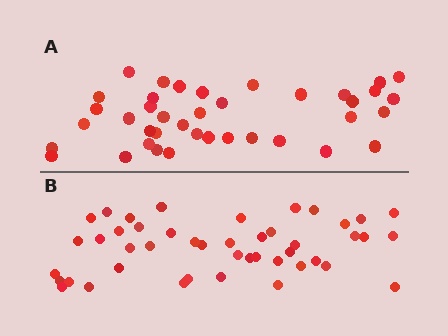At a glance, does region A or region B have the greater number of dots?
Region B (the bottom region) has more dots.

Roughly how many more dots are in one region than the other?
Region B has about 6 more dots than region A.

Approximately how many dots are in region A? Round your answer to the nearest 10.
About 40 dots. (The exact count is 39, which rounds to 40.)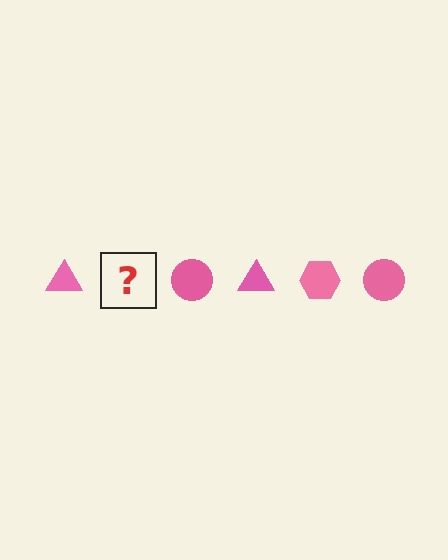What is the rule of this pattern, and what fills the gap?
The rule is that the pattern cycles through triangle, hexagon, circle shapes in pink. The gap should be filled with a pink hexagon.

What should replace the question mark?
The question mark should be replaced with a pink hexagon.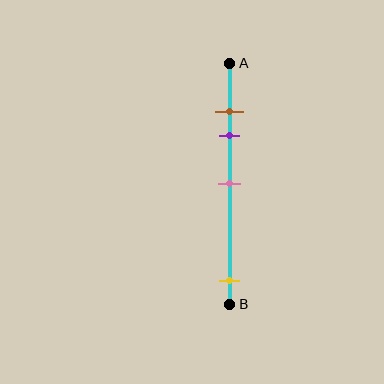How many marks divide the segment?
There are 4 marks dividing the segment.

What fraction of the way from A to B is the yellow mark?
The yellow mark is approximately 90% (0.9) of the way from A to B.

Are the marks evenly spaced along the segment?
No, the marks are not evenly spaced.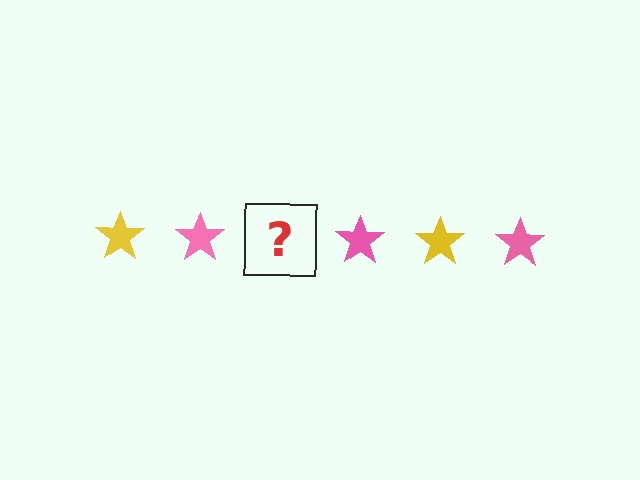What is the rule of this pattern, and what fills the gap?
The rule is that the pattern cycles through yellow, pink stars. The gap should be filled with a yellow star.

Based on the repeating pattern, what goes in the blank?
The blank should be a yellow star.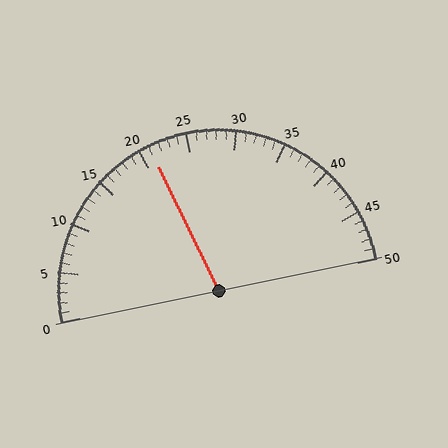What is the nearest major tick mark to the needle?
The nearest major tick mark is 20.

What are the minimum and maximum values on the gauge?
The gauge ranges from 0 to 50.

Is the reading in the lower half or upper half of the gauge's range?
The reading is in the lower half of the range (0 to 50).